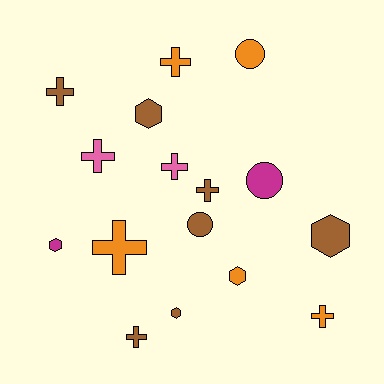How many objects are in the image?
There are 16 objects.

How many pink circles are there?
There are no pink circles.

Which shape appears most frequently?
Cross, with 8 objects.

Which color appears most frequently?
Brown, with 7 objects.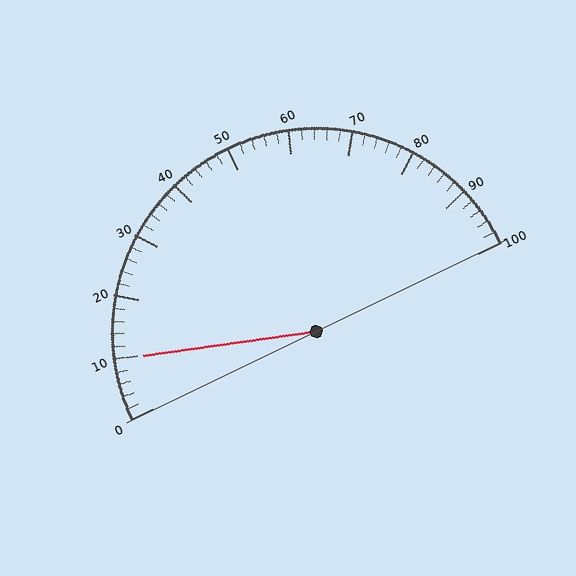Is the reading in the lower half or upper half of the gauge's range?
The reading is in the lower half of the range (0 to 100).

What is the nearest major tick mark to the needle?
The nearest major tick mark is 10.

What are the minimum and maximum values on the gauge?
The gauge ranges from 0 to 100.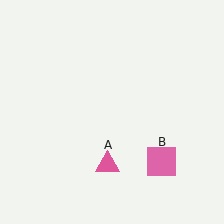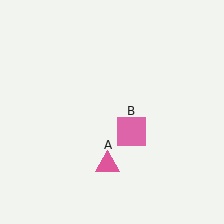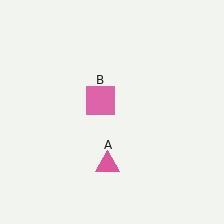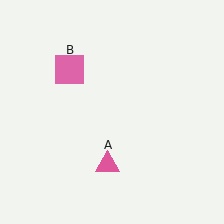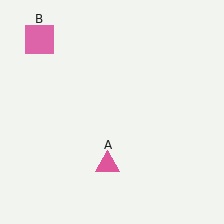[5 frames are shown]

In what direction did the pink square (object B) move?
The pink square (object B) moved up and to the left.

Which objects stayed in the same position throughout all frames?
Pink triangle (object A) remained stationary.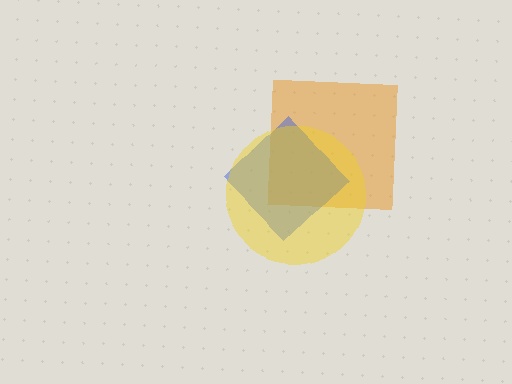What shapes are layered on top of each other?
The layered shapes are: an orange square, a blue diamond, a yellow circle.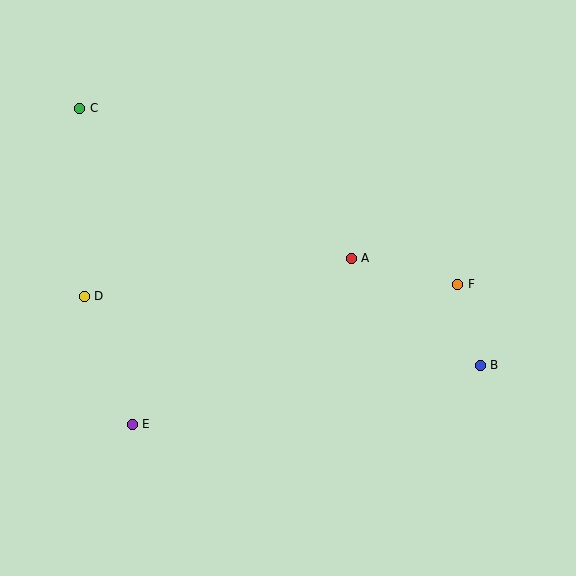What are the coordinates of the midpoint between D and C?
The midpoint between D and C is at (82, 202).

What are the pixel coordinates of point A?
Point A is at (351, 258).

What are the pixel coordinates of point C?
Point C is at (80, 108).